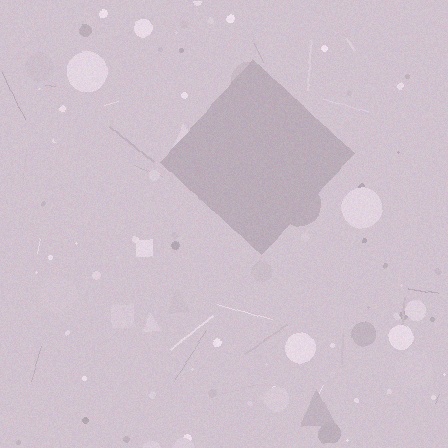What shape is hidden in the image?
A diamond is hidden in the image.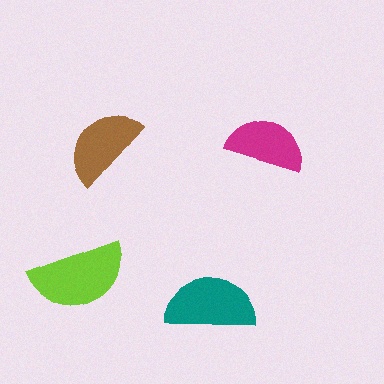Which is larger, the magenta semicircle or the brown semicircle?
The brown one.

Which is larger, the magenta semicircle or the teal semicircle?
The teal one.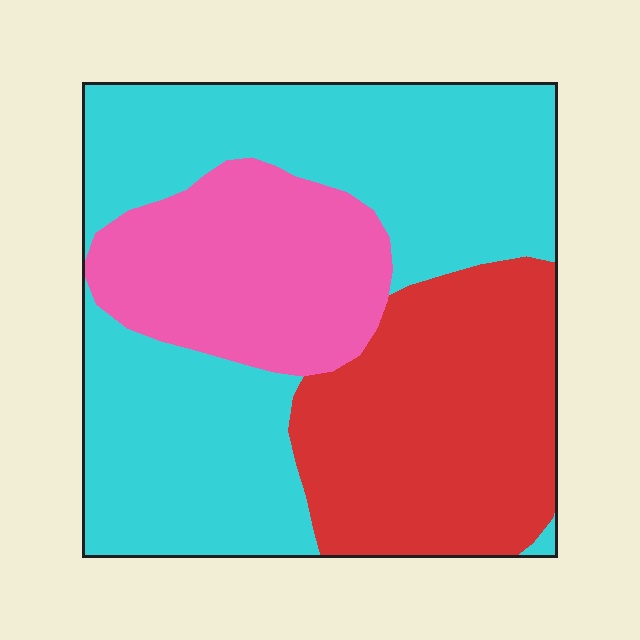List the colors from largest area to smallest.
From largest to smallest: cyan, red, pink.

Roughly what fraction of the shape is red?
Red covers roughly 30% of the shape.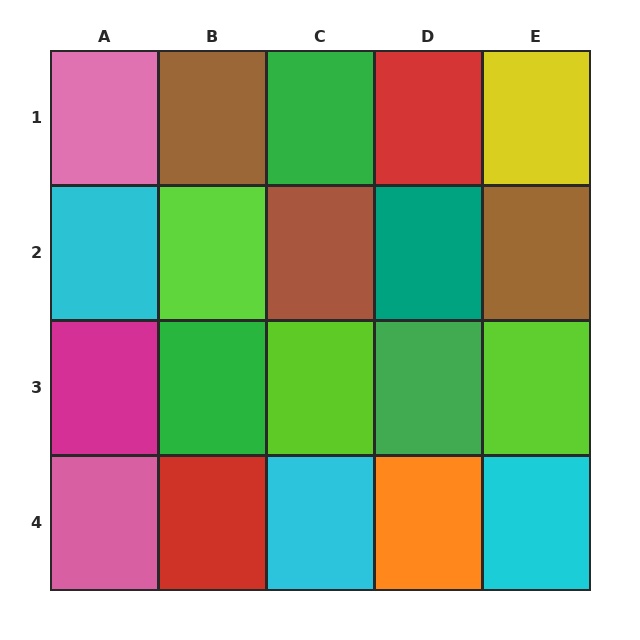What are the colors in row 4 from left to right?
Pink, red, cyan, orange, cyan.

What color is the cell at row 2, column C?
Brown.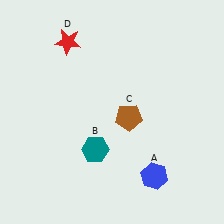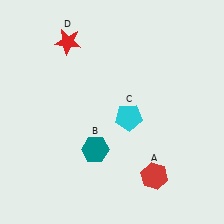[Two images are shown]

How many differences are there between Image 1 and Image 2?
There are 2 differences between the two images.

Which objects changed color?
A changed from blue to red. C changed from brown to cyan.